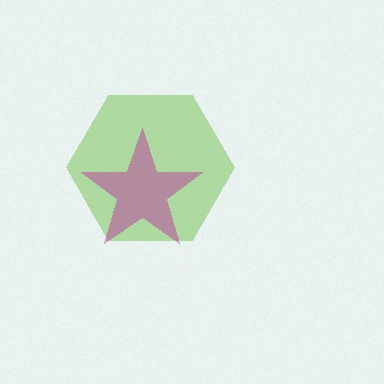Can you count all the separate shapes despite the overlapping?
Yes, there are 2 separate shapes.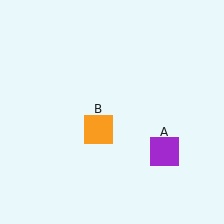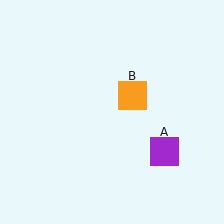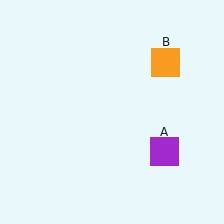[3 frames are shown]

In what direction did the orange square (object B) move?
The orange square (object B) moved up and to the right.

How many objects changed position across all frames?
1 object changed position: orange square (object B).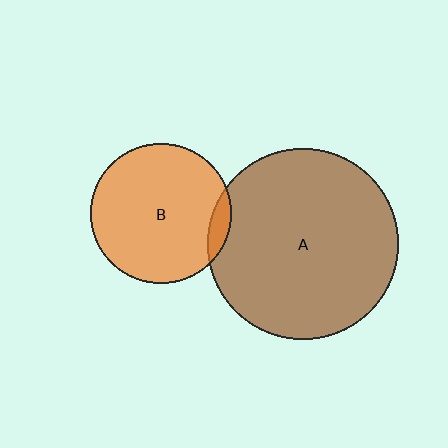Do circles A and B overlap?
Yes.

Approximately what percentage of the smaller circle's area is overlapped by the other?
Approximately 5%.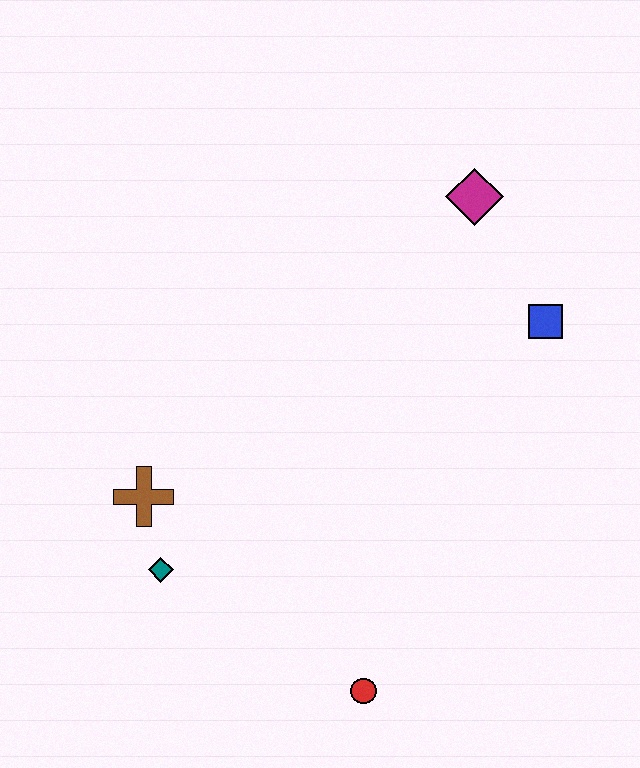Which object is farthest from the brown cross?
The magenta diamond is farthest from the brown cross.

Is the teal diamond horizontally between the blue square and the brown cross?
Yes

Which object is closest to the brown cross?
The teal diamond is closest to the brown cross.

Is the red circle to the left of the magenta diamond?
Yes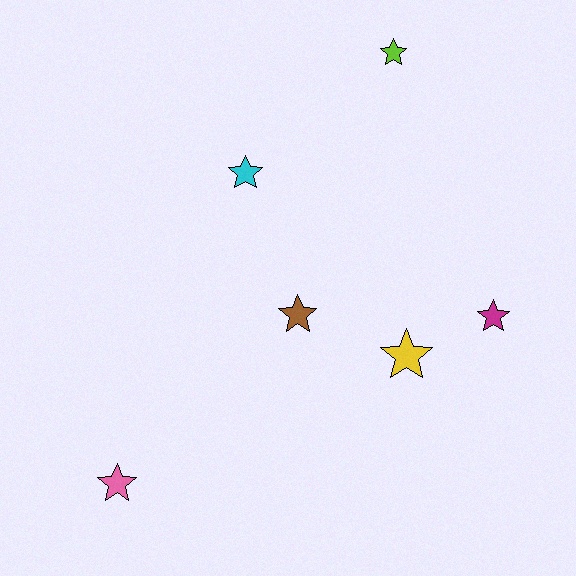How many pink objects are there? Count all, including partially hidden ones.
There is 1 pink object.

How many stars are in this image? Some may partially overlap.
There are 6 stars.